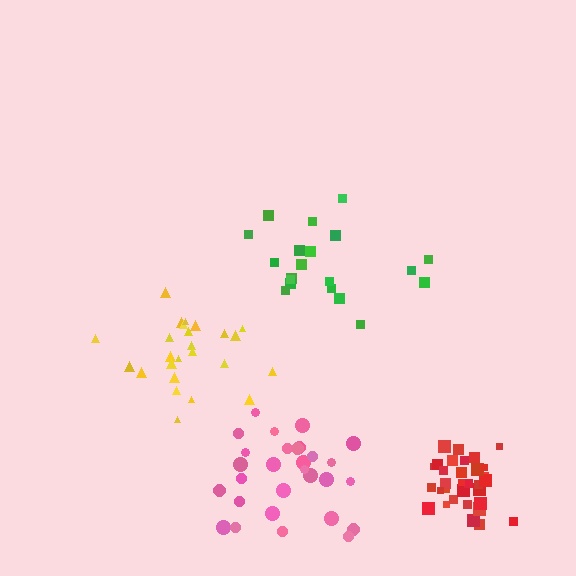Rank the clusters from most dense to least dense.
red, yellow, pink, green.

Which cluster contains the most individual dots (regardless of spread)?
Red (33).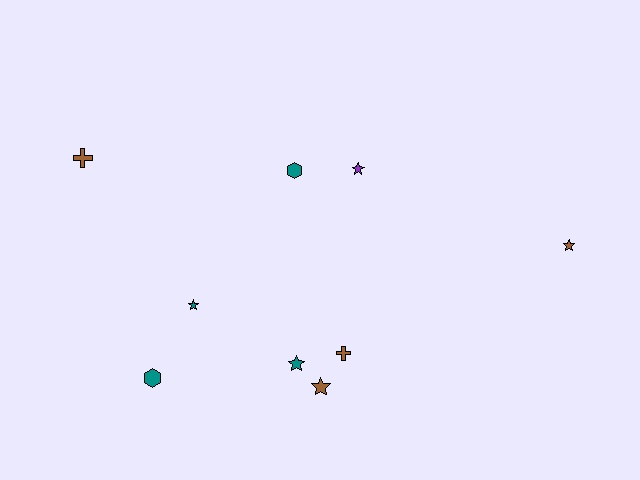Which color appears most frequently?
Brown, with 4 objects.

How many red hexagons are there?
There are no red hexagons.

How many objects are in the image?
There are 9 objects.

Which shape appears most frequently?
Star, with 5 objects.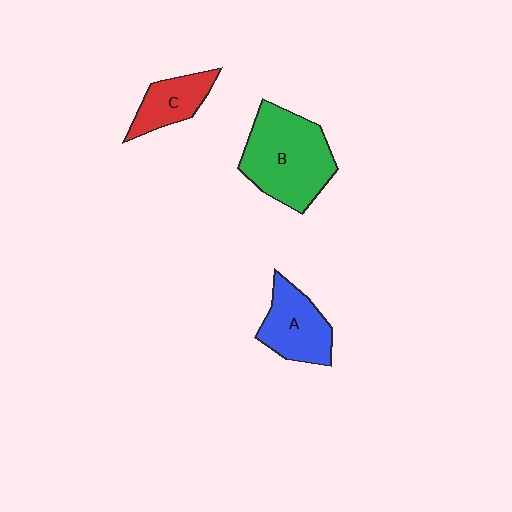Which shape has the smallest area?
Shape C (red).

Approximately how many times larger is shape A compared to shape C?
Approximately 1.3 times.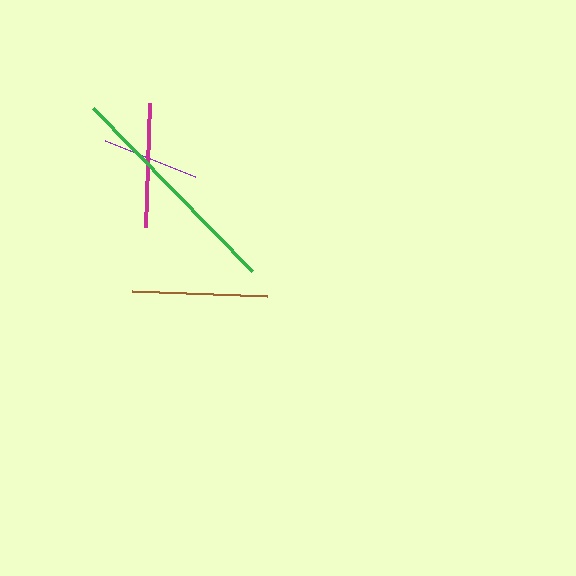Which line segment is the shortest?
The purple line is the shortest at approximately 96 pixels.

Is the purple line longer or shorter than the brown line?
The brown line is longer than the purple line.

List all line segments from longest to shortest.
From longest to shortest: green, brown, magenta, purple.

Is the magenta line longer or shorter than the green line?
The green line is longer than the magenta line.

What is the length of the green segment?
The green segment is approximately 227 pixels long.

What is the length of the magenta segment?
The magenta segment is approximately 125 pixels long.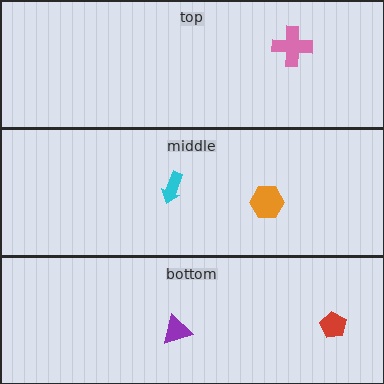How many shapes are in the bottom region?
2.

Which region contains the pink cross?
The top region.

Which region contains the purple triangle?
The bottom region.